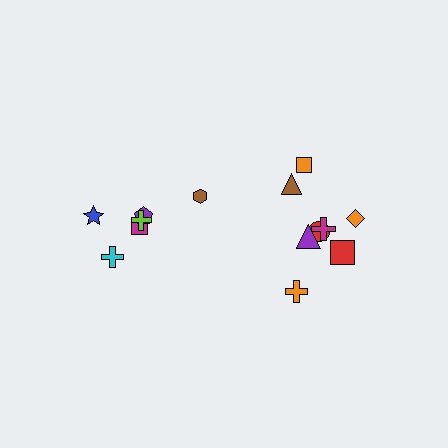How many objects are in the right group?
There are 8 objects.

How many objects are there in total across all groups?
There are 14 objects.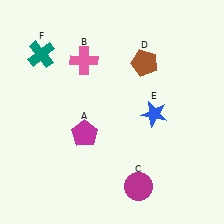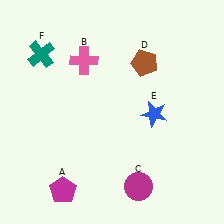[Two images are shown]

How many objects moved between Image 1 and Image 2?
1 object moved between the two images.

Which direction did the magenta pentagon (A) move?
The magenta pentagon (A) moved down.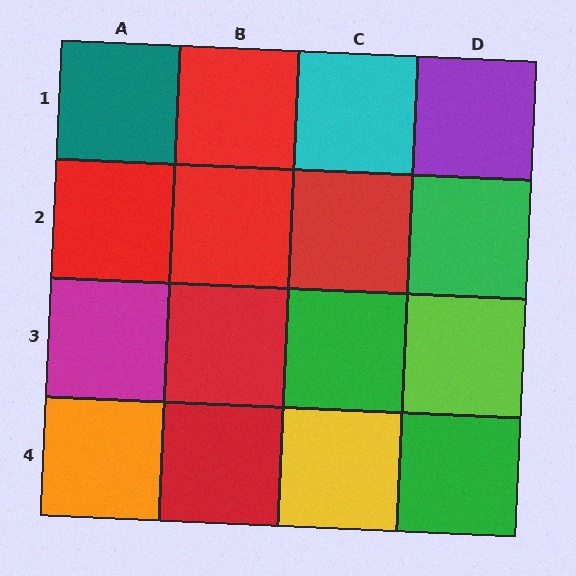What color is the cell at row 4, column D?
Green.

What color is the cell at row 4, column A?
Orange.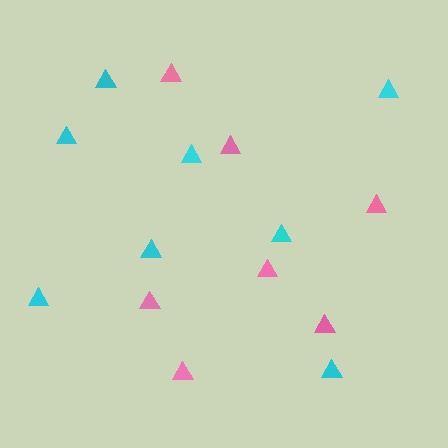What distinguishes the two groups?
There are 2 groups: one group of pink triangles (7) and one group of cyan triangles (8).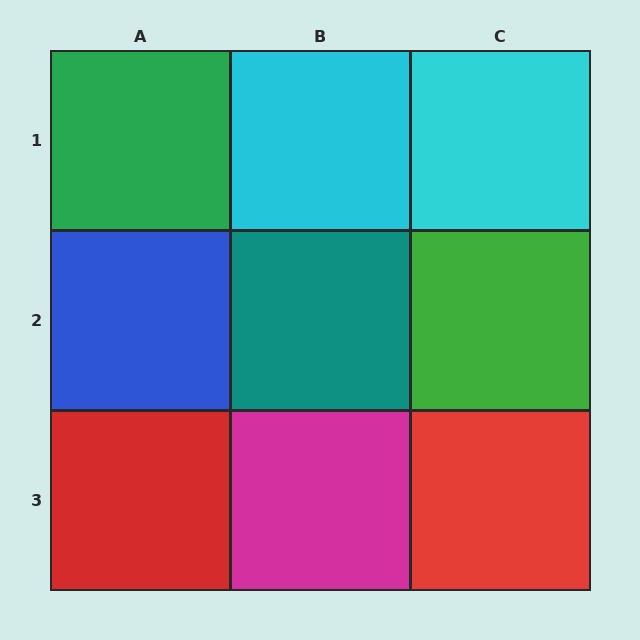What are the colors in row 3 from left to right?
Red, magenta, red.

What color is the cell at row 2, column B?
Teal.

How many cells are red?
2 cells are red.